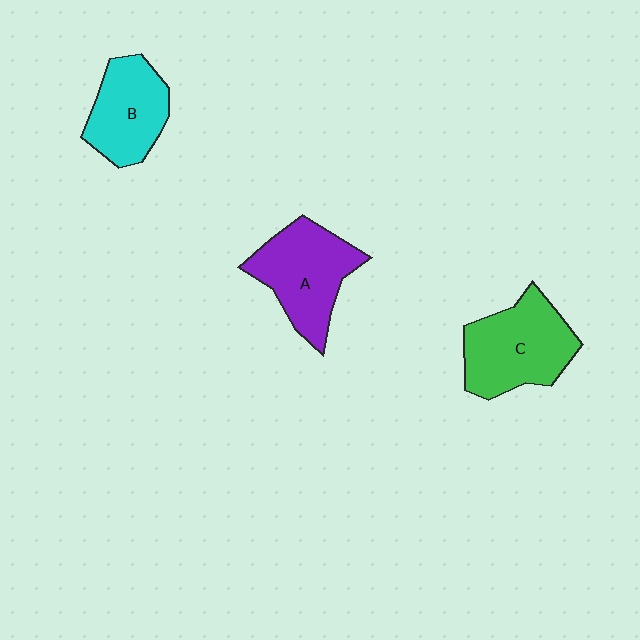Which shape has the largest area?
Shape C (green).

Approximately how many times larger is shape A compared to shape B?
Approximately 1.2 times.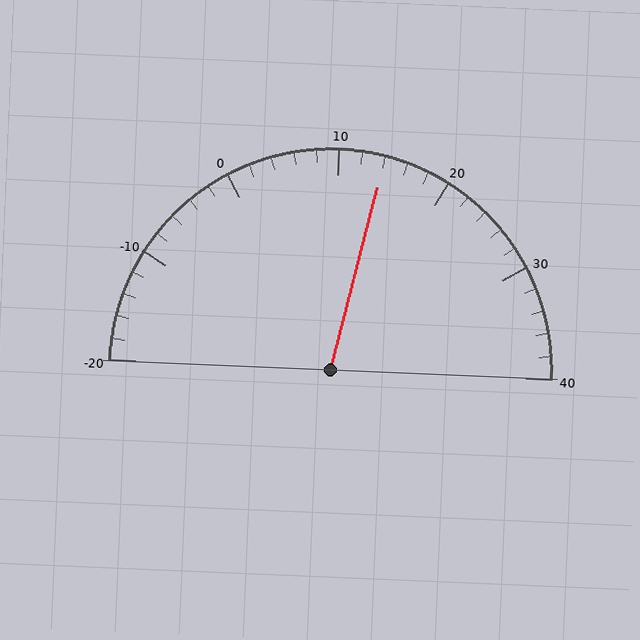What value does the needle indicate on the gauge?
The needle indicates approximately 14.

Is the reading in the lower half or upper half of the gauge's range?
The reading is in the upper half of the range (-20 to 40).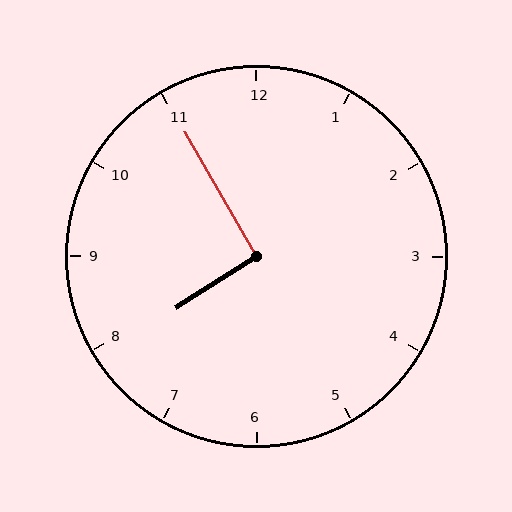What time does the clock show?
7:55.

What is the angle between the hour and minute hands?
Approximately 92 degrees.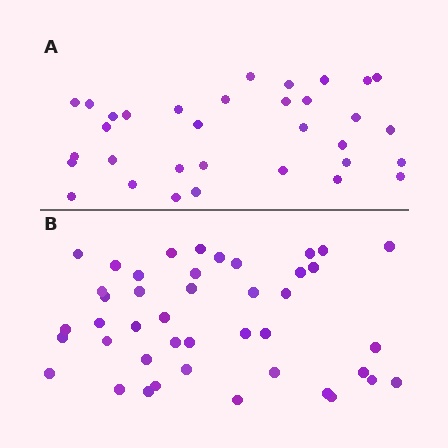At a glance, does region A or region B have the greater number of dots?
Region B (the bottom region) has more dots.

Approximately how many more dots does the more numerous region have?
Region B has roughly 10 or so more dots than region A.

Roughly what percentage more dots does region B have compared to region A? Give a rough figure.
About 30% more.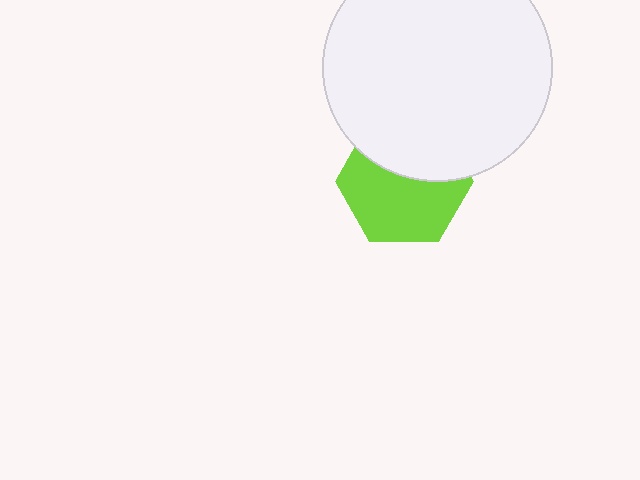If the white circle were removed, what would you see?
You would see the complete lime hexagon.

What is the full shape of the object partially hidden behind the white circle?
The partially hidden object is a lime hexagon.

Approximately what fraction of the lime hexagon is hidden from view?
Roughly 40% of the lime hexagon is hidden behind the white circle.